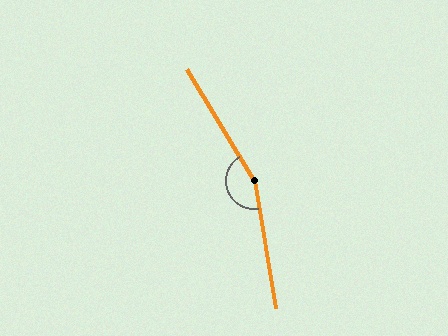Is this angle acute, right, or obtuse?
It is obtuse.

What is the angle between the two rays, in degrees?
Approximately 159 degrees.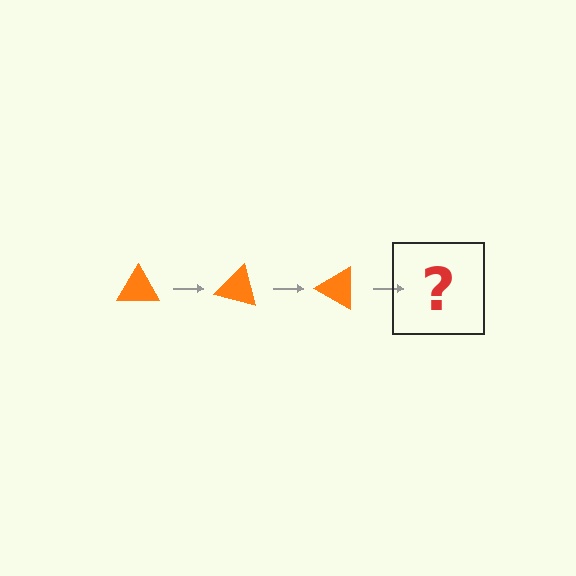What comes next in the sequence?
The next element should be an orange triangle rotated 45 degrees.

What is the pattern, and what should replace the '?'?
The pattern is that the triangle rotates 15 degrees each step. The '?' should be an orange triangle rotated 45 degrees.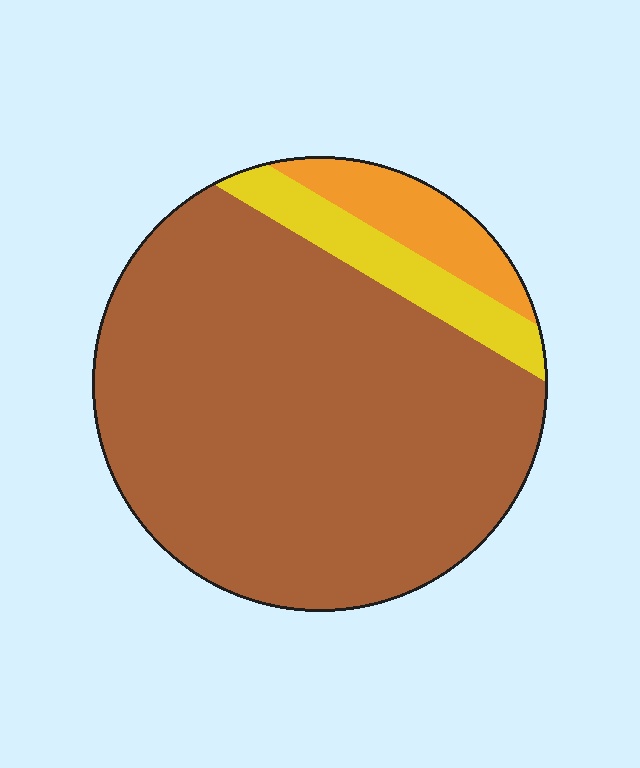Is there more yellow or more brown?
Brown.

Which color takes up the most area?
Brown, at roughly 80%.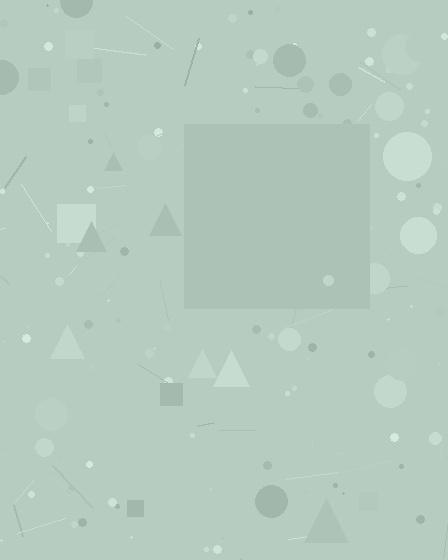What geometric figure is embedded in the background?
A square is embedded in the background.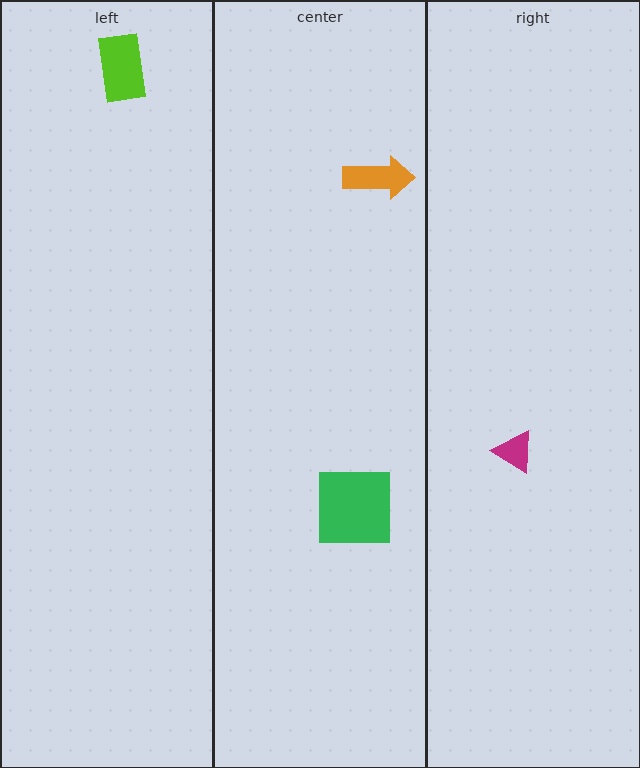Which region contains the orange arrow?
The center region.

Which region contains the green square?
The center region.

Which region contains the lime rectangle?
The left region.